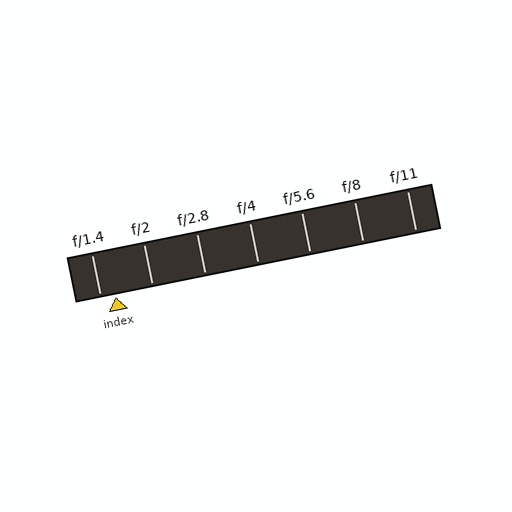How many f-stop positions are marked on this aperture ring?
There are 7 f-stop positions marked.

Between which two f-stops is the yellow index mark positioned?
The index mark is between f/1.4 and f/2.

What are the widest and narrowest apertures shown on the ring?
The widest aperture shown is f/1.4 and the narrowest is f/11.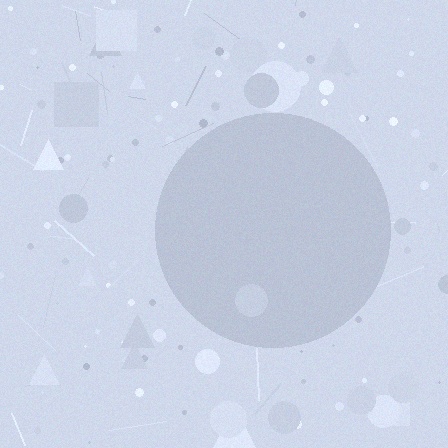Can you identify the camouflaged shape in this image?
The camouflaged shape is a circle.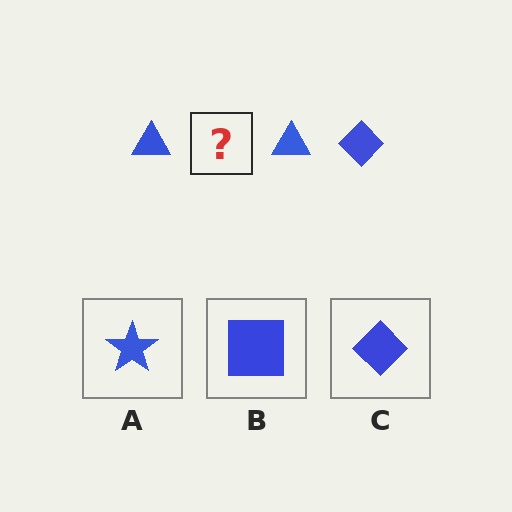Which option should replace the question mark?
Option C.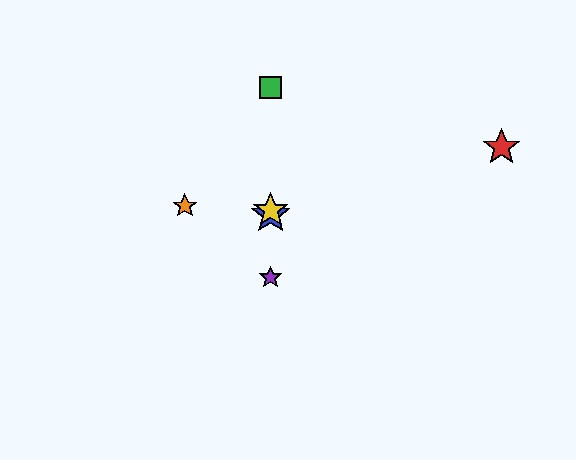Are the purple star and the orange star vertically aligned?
No, the purple star is at x≈271 and the orange star is at x≈185.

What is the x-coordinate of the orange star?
The orange star is at x≈185.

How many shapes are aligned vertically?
4 shapes (the blue star, the green square, the yellow star, the purple star) are aligned vertically.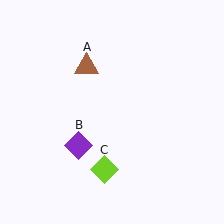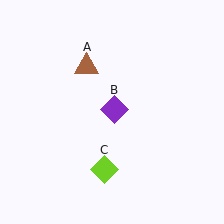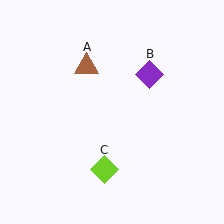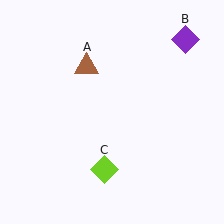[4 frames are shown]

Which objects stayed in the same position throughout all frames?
Brown triangle (object A) and lime diamond (object C) remained stationary.